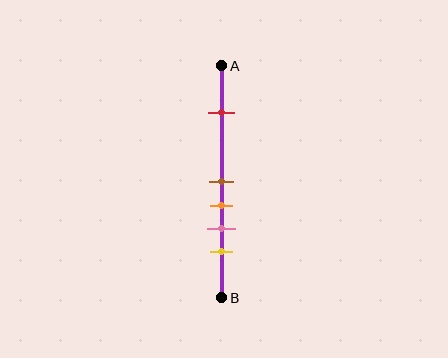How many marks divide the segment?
There are 5 marks dividing the segment.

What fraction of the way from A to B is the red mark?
The red mark is approximately 20% (0.2) of the way from A to B.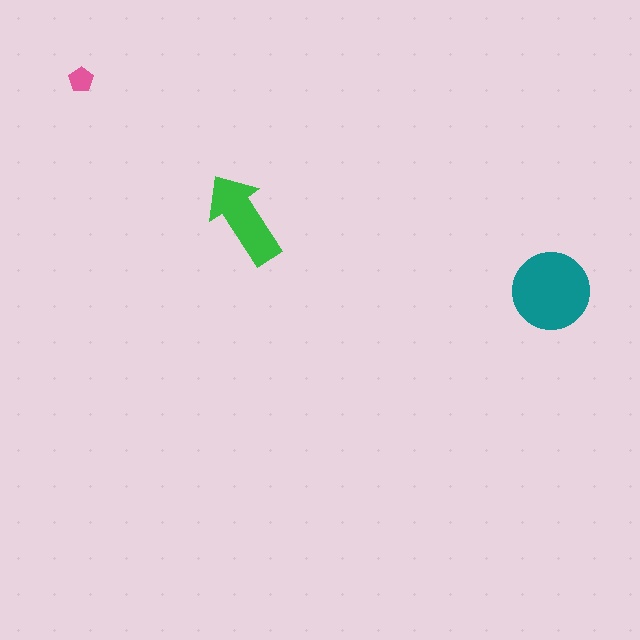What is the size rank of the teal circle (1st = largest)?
1st.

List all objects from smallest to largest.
The pink pentagon, the green arrow, the teal circle.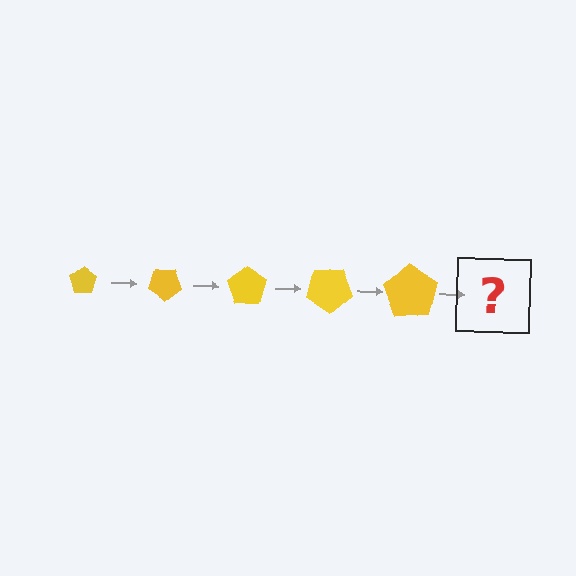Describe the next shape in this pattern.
It should be a pentagon, larger than the previous one and rotated 175 degrees from the start.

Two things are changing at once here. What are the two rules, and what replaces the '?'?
The two rules are that the pentagon grows larger each step and it rotates 35 degrees each step. The '?' should be a pentagon, larger than the previous one and rotated 175 degrees from the start.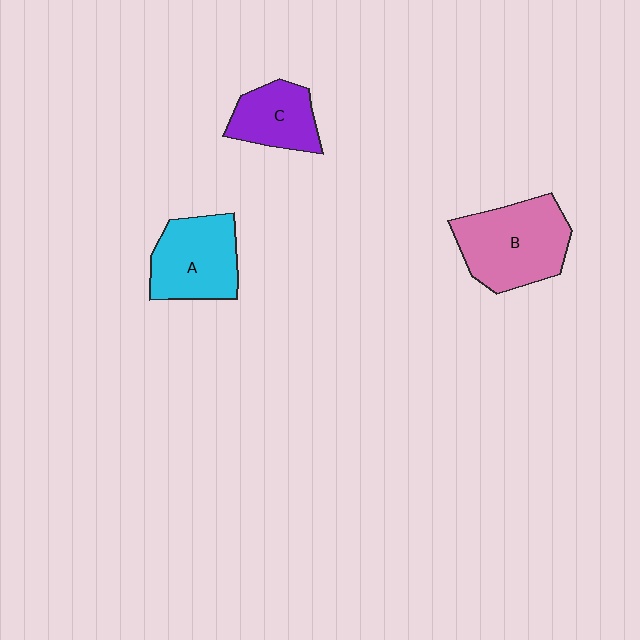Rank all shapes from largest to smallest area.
From largest to smallest: B (pink), A (cyan), C (purple).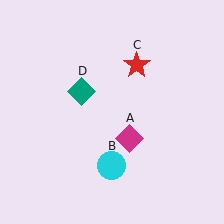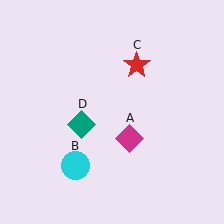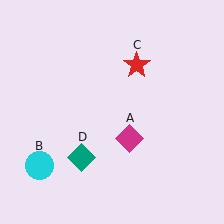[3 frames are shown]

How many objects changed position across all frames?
2 objects changed position: cyan circle (object B), teal diamond (object D).